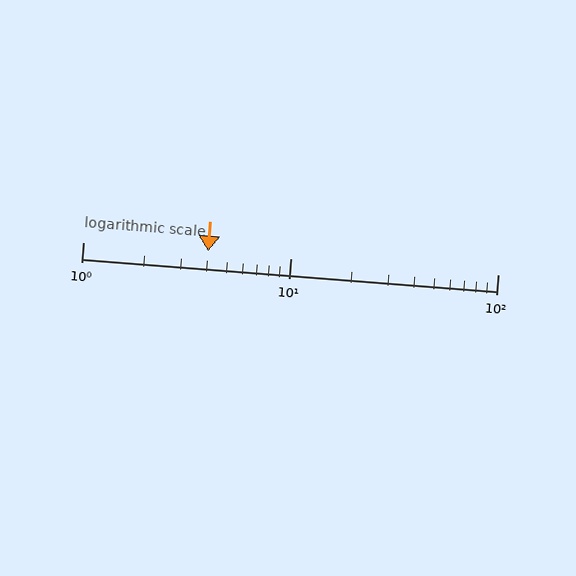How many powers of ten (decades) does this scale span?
The scale spans 2 decades, from 1 to 100.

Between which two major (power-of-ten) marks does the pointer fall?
The pointer is between 1 and 10.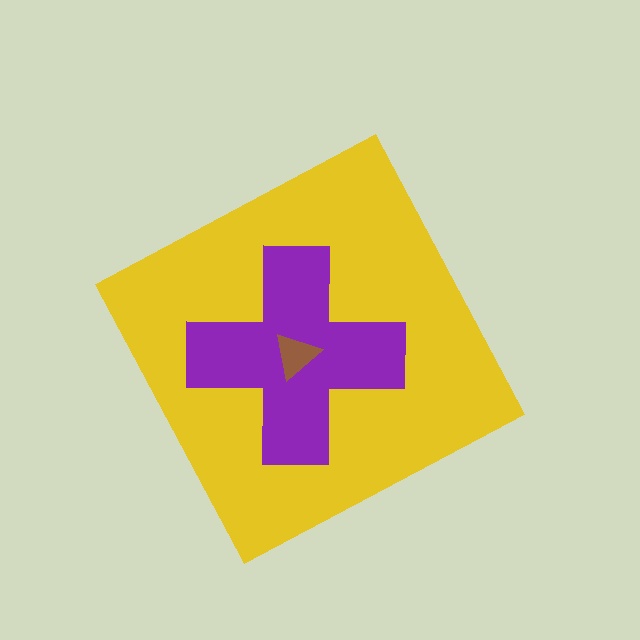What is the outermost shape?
The yellow diamond.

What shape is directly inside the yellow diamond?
The purple cross.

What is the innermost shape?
The brown triangle.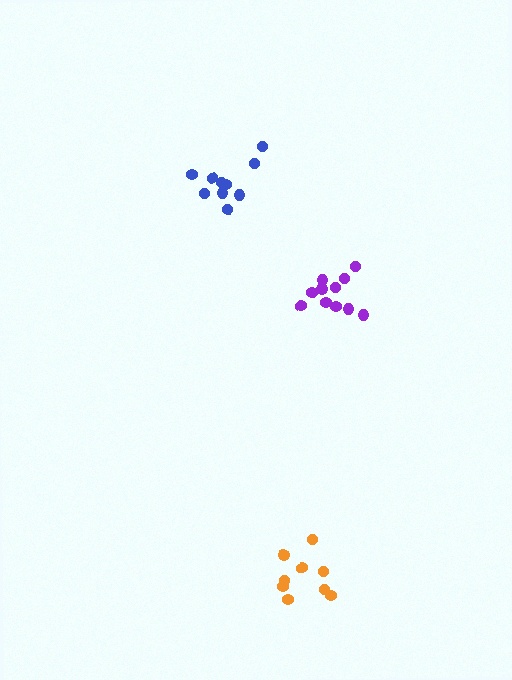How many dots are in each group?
Group 1: 11 dots, Group 2: 9 dots, Group 3: 11 dots (31 total).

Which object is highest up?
The blue cluster is topmost.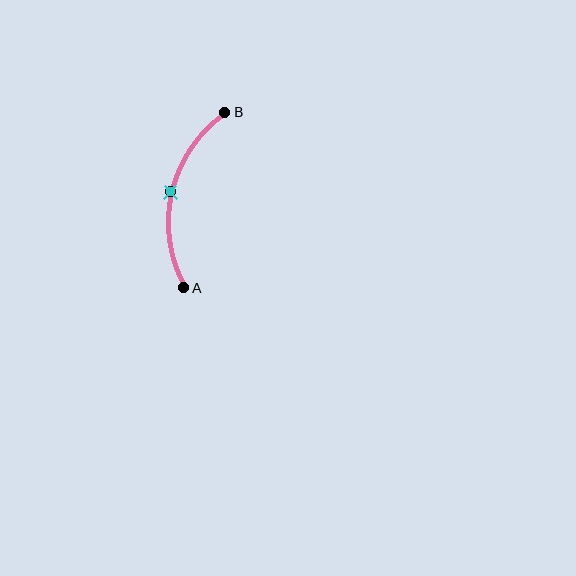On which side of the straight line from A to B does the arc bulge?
The arc bulges to the left of the straight line connecting A and B.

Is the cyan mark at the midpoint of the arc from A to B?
Yes. The cyan mark lies on the arc at equal arc-length from both A and B — it is the arc midpoint.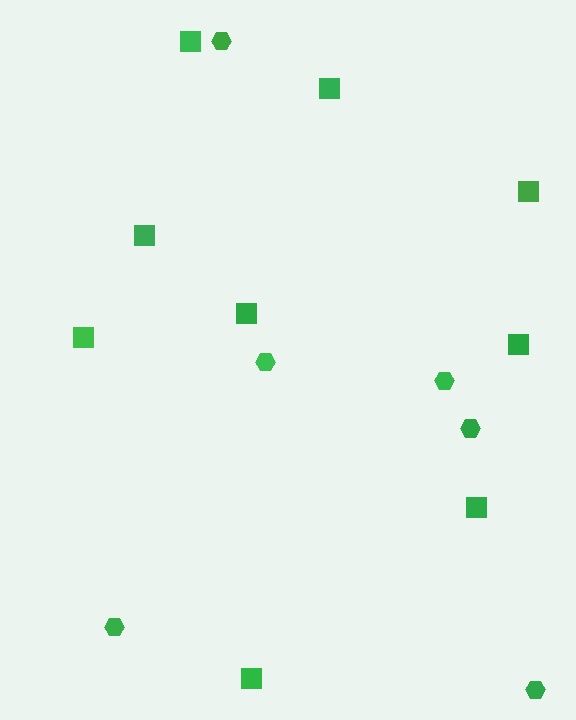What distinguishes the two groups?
There are 2 groups: one group of squares (9) and one group of hexagons (6).